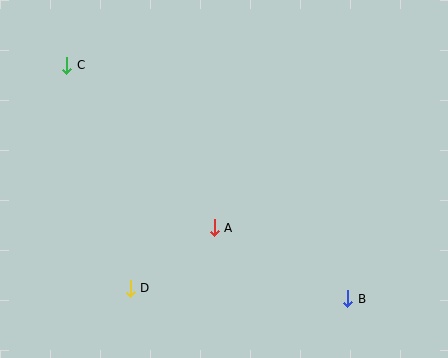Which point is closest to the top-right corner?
Point B is closest to the top-right corner.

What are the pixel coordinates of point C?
Point C is at (67, 65).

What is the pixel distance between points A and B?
The distance between A and B is 151 pixels.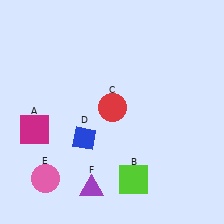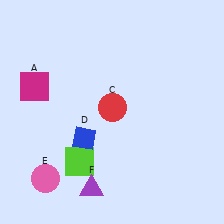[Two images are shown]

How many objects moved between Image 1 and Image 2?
2 objects moved between the two images.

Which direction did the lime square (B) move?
The lime square (B) moved left.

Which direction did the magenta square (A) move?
The magenta square (A) moved up.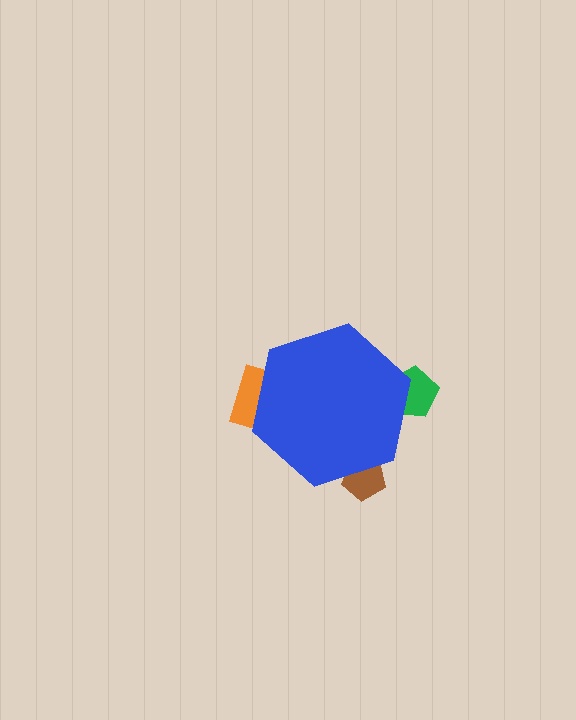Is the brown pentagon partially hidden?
Yes, the brown pentagon is partially hidden behind the blue hexagon.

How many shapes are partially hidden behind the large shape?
3 shapes are partially hidden.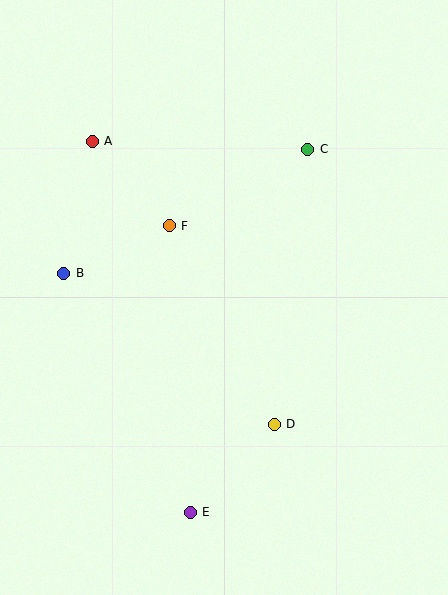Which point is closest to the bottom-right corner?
Point D is closest to the bottom-right corner.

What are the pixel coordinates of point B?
Point B is at (64, 273).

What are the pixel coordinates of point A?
Point A is at (92, 141).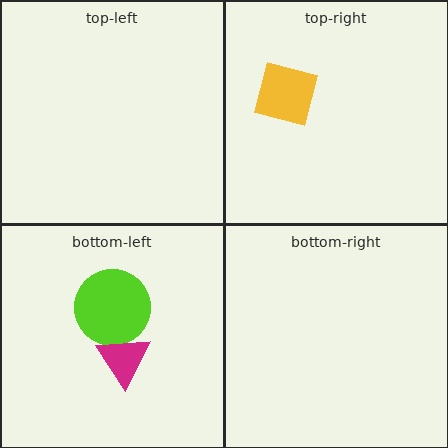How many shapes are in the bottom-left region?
2.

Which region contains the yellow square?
The top-right region.